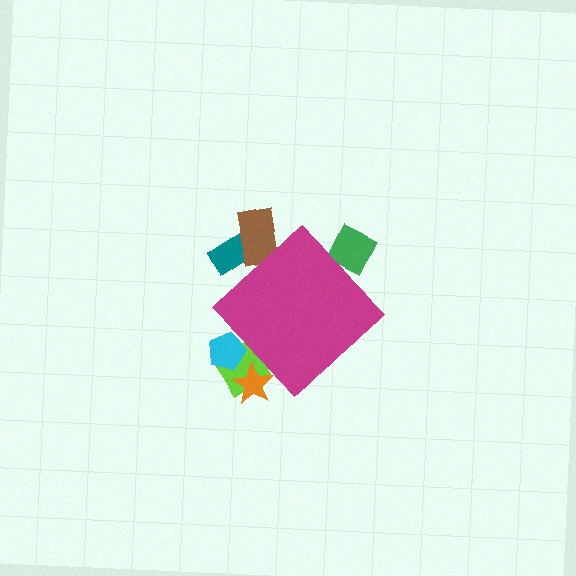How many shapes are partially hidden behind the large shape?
6 shapes are partially hidden.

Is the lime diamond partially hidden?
Yes, the lime diamond is partially hidden behind the magenta diamond.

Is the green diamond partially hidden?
Yes, the green diamond is partially hidden behind the magenta diamond.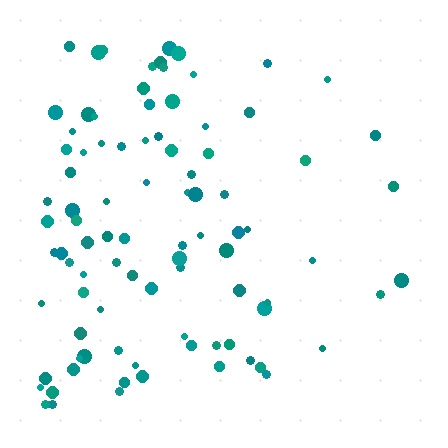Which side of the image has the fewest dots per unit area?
The right.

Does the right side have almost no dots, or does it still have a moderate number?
Still a moderate number, just noticeably fewer than the left.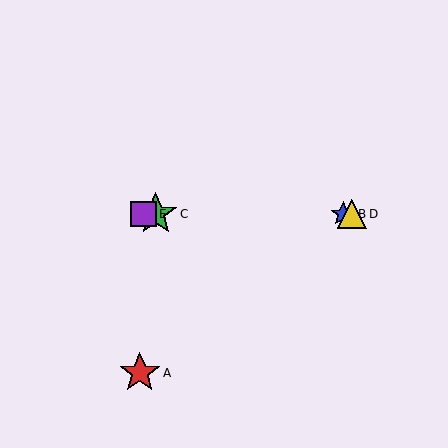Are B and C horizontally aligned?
Yes, both are at y≈214.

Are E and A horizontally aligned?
No, E is at y≈214 and A is at y≈373.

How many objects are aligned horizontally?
4 objects (B, C, D, E) are aligned horizontally.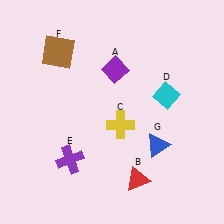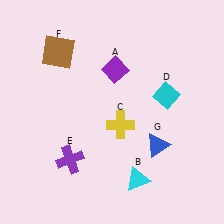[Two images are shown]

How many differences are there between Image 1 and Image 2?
There is 1 difference between the two images.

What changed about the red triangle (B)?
In Image 1, B is red. In Image 2, it changed to cyan.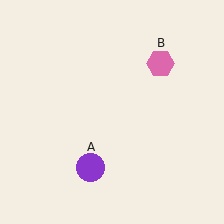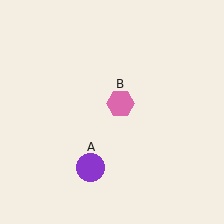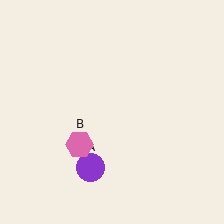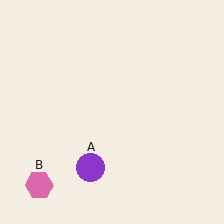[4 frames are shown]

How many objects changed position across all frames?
1 object changed position: pink hexagon (object B).